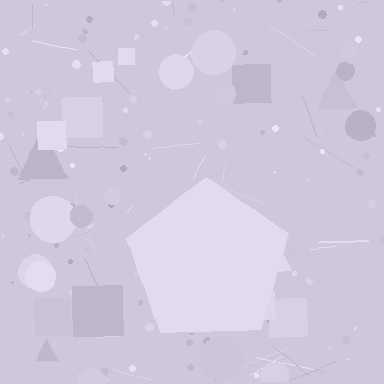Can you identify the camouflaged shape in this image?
The camouflaged shape is a pentagon.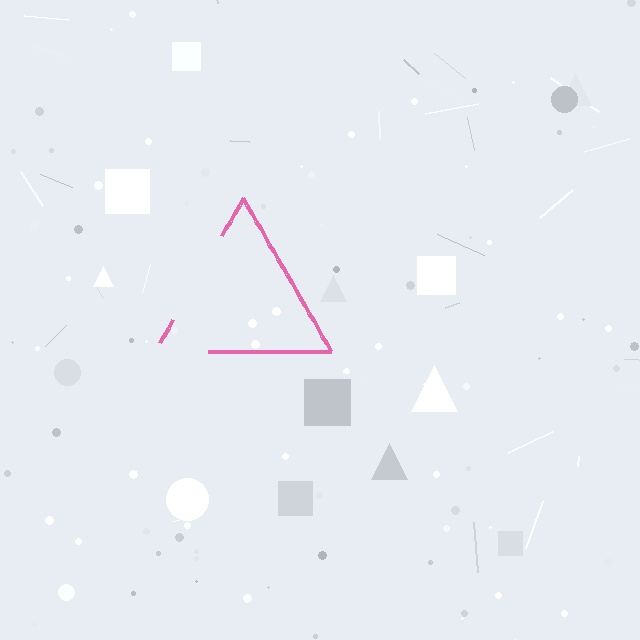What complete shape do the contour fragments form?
The contour fragments form a triangle.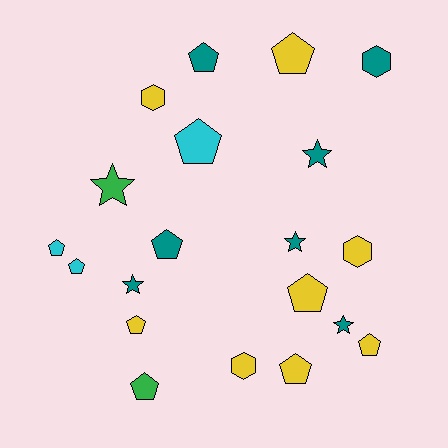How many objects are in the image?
There are 20 objects.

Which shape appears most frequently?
Pentagon, with 11 objects.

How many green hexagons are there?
There are no green hexagons.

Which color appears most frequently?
Yellow, with 8 objects.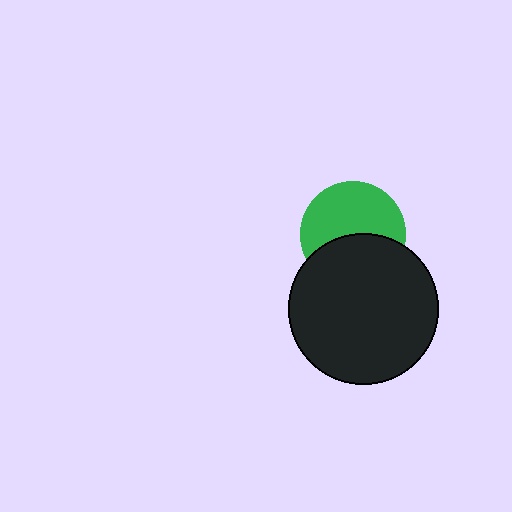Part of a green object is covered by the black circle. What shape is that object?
It is a circle.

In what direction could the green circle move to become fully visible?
The green circle could move up. That would shift it out from behind the black circle entirely.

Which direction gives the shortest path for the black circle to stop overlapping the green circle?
Moving down gives the shortest separation.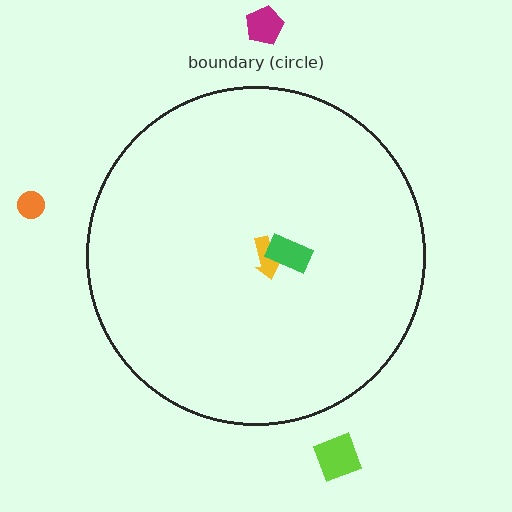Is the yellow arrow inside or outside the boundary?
Inside.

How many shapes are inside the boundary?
2 inside, 3 outside.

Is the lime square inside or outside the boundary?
Outside.